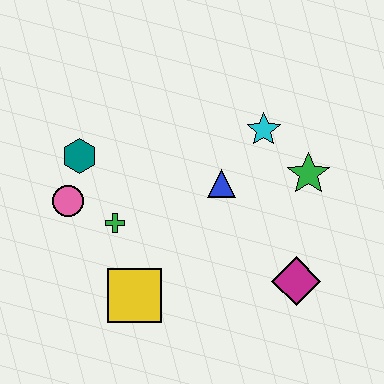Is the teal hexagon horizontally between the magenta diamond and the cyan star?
No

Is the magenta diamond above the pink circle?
No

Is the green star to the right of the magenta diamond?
Yes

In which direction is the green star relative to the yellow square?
The green star is to the right of the yellow square.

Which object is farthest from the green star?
The pink circle is farthest from the green star.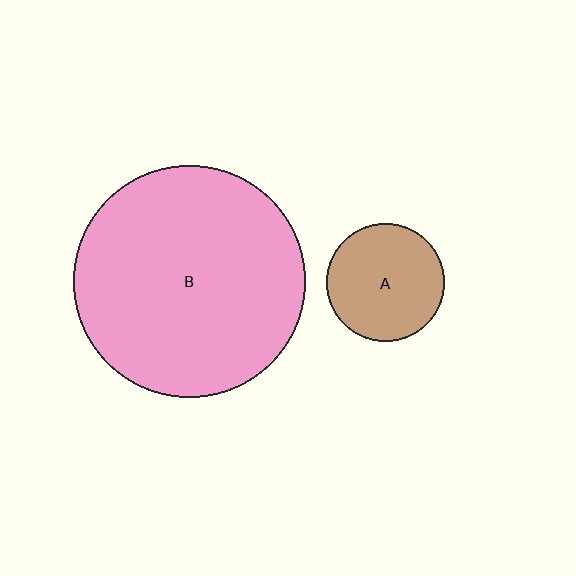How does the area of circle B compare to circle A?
Approximately 3.9 times.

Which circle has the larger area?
Circle B (pink).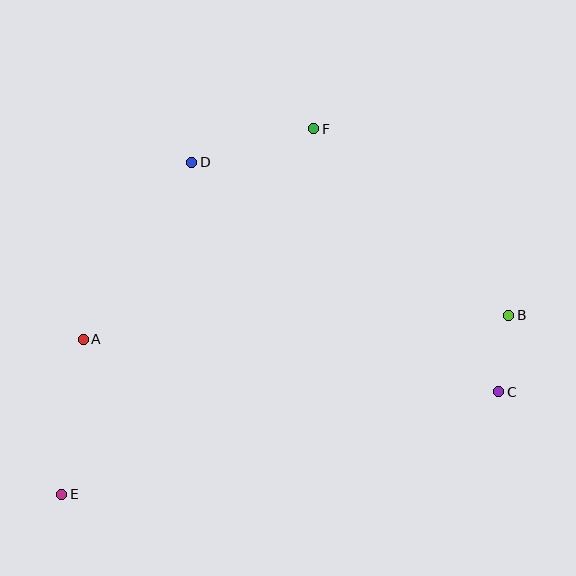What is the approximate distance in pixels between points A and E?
The distance between A and E is approximately 157 pixels.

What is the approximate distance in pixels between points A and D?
The distance between A and D is approximately 207 pixels.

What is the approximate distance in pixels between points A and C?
The distance between A and C is approximately 418 pixels.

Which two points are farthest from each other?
Points B and E are farthest from each other.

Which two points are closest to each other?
Points B and C are closest to each other.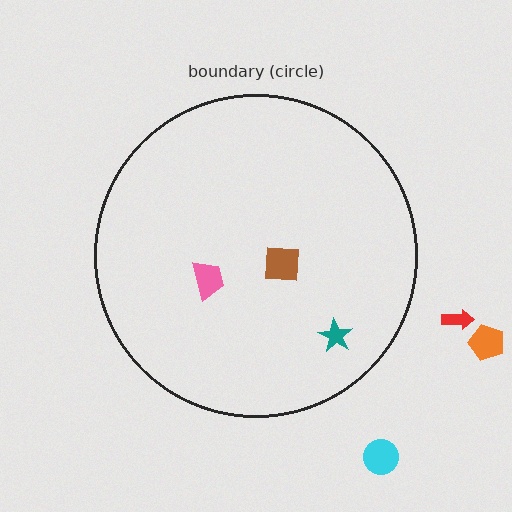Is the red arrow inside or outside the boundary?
Outside.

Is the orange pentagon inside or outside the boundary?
Outside.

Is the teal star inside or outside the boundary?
Inside.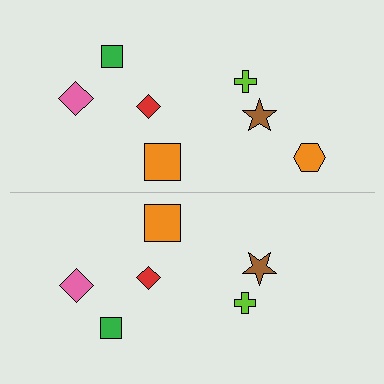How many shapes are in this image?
There are 13 shapes in this image.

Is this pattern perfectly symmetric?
No, the pattern is not perfectly symmetric. A orange hexagon is missing from the bottom side.